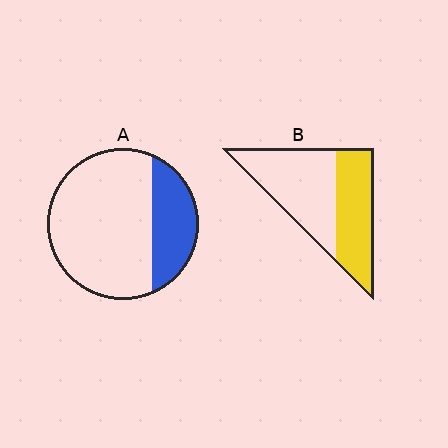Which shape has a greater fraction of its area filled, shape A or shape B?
Shape B.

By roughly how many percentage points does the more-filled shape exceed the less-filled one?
By roughly 15 percentage points (B over A).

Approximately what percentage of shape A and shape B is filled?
A is approximately 25% and B is approximately 45%.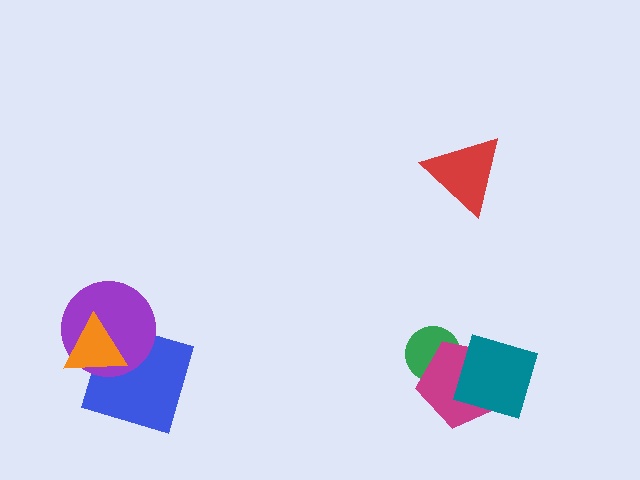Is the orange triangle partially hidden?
No, no other shape covers it.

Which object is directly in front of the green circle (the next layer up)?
The magenta pentagon is directly in front of the green circle.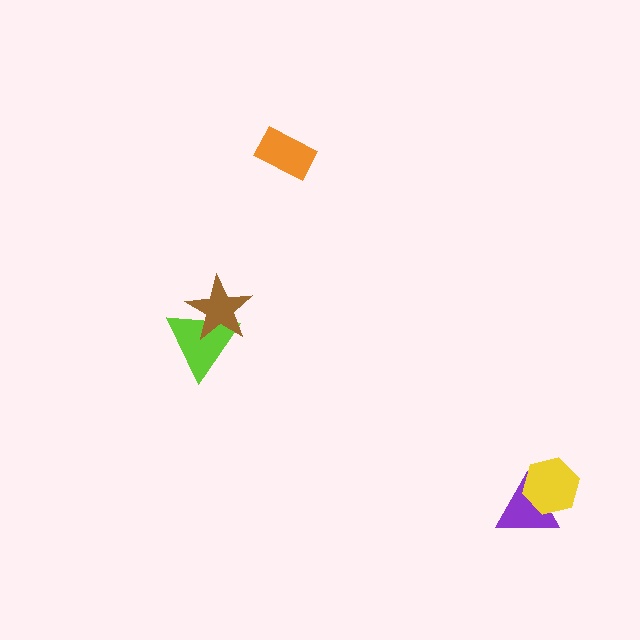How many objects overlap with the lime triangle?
1 object overlaps with the lime triangle.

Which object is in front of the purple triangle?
The yellow hexagon is in front of the purple triangle.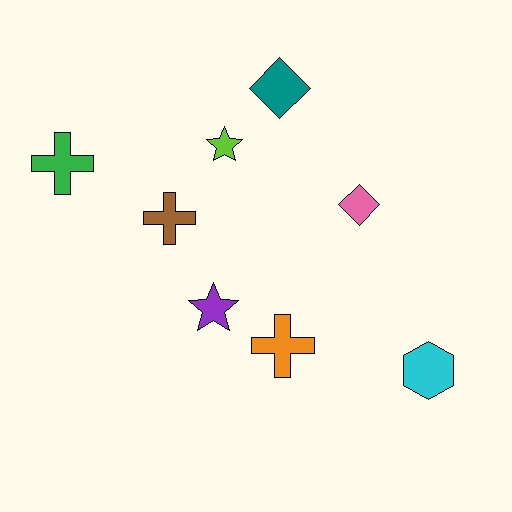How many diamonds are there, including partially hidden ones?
There are 2 diamonds.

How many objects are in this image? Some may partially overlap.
There are 8 objects.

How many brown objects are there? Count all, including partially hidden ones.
There is 1 brown object.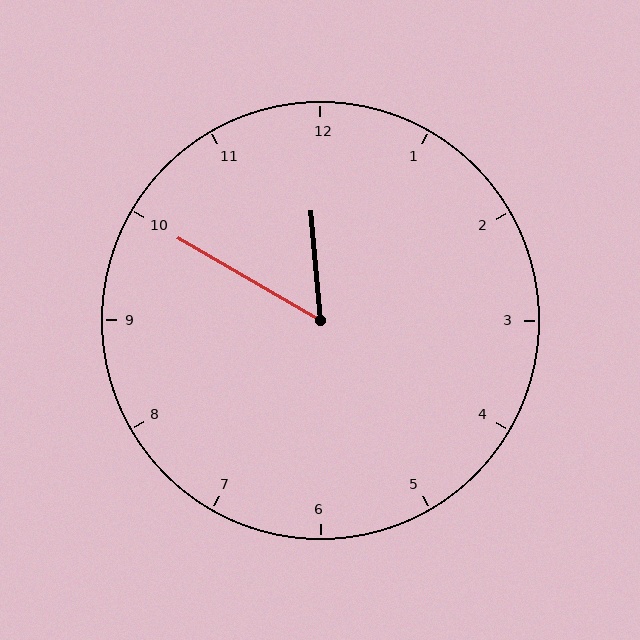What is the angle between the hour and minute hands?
Approximately 55 degrees.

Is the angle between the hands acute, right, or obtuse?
It is acute.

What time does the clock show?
11:50.